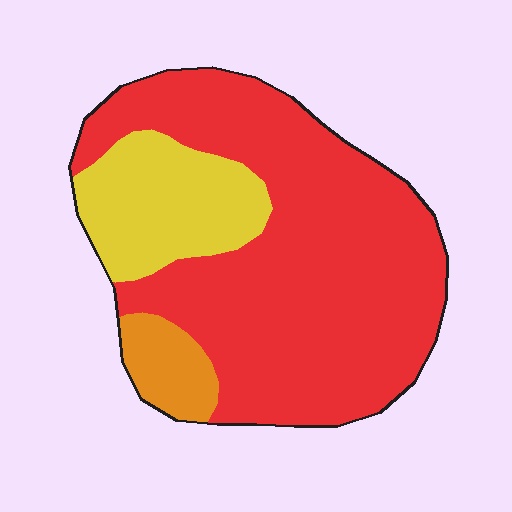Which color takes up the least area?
Orange, at roughly 10%.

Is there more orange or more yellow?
Yellow.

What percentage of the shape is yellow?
Yellow takes up about one fifth (1/5) of the shape.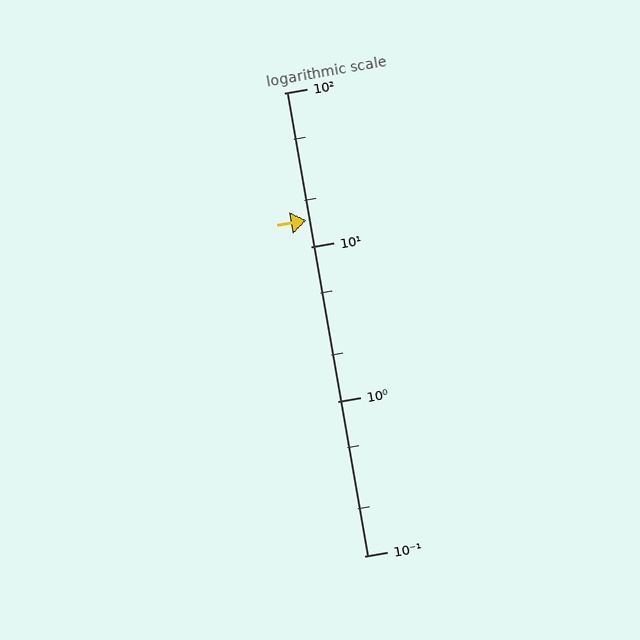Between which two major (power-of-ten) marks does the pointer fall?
The pointer is between 10 and 100.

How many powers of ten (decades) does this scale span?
The scale spans 3 decades, from 0.1 to 100.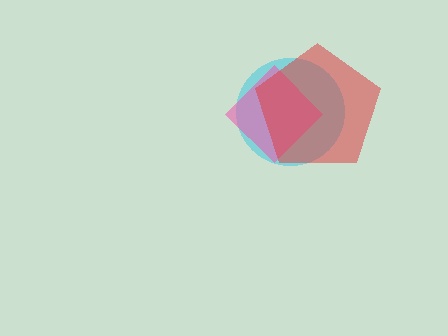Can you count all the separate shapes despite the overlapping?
Yes, there are 3 separate shapes.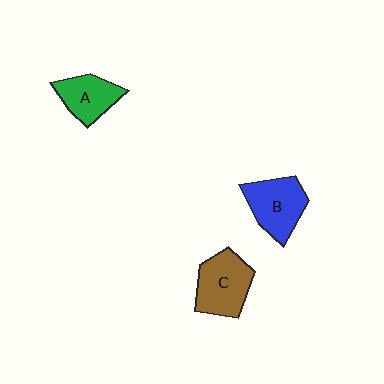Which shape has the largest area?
Shape C (brown).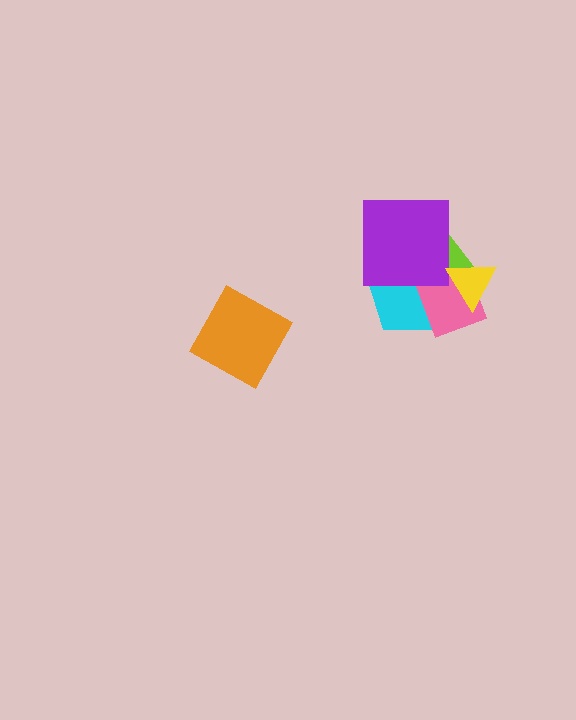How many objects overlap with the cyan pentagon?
4 objects overlap with the cyan pentagon.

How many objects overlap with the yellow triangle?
3 objects overlap with the yellow triangle.